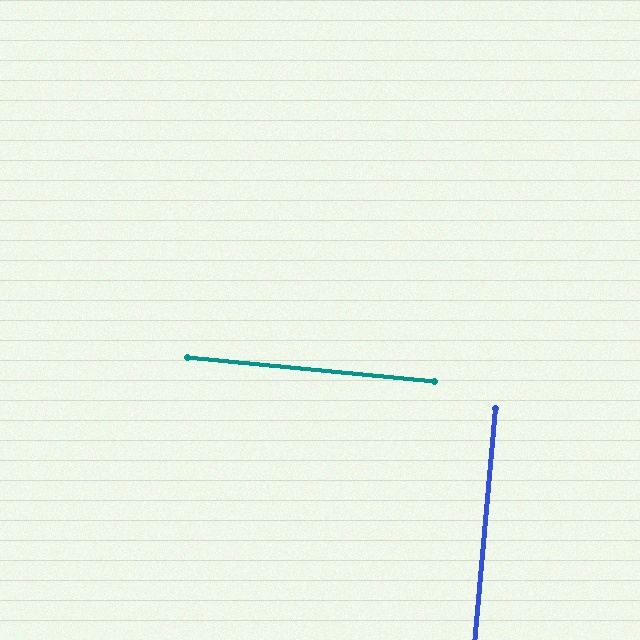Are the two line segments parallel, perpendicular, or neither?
Perpendicular — they meet at approximately 90°.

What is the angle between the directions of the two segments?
Approximately 90 degrees.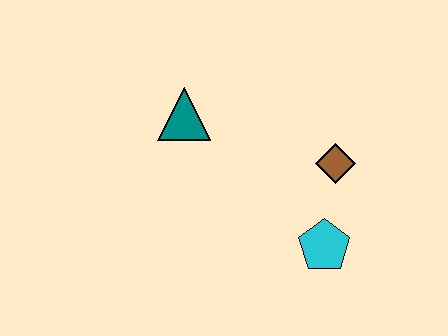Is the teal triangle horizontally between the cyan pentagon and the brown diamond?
No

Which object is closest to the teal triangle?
The brown diamond is closest to the teal triangle.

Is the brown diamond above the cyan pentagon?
Yes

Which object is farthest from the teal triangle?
The cyan pentagon is farthest from the teal triangle.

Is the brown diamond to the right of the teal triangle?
Yes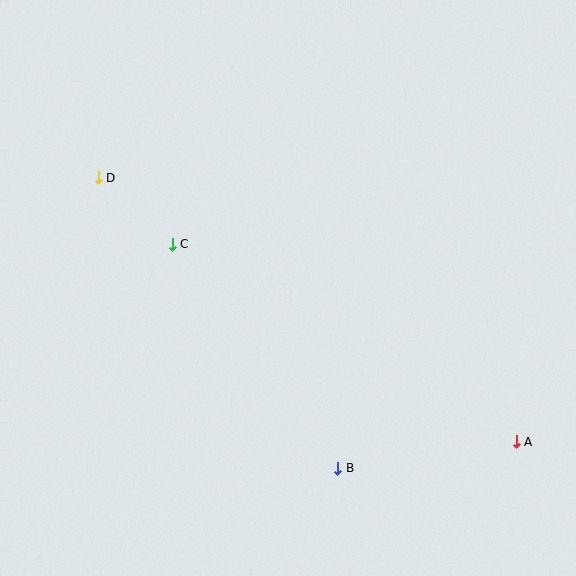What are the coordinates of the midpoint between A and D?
The midpoint between A and D is at (307, 310).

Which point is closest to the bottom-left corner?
Point B is closest to the bottom-left corner.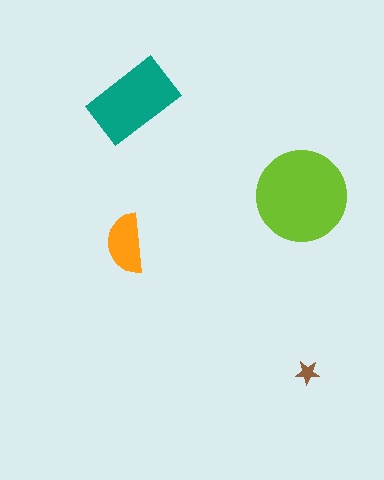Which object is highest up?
The teal rectangle is topmost.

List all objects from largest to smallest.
The lime circle, the teal rectangle, the orange semicircle, the brown star.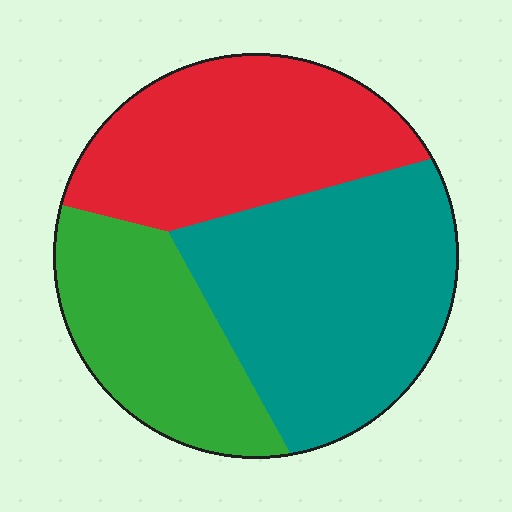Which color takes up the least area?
Green, at roughly 25%.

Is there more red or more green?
Red.